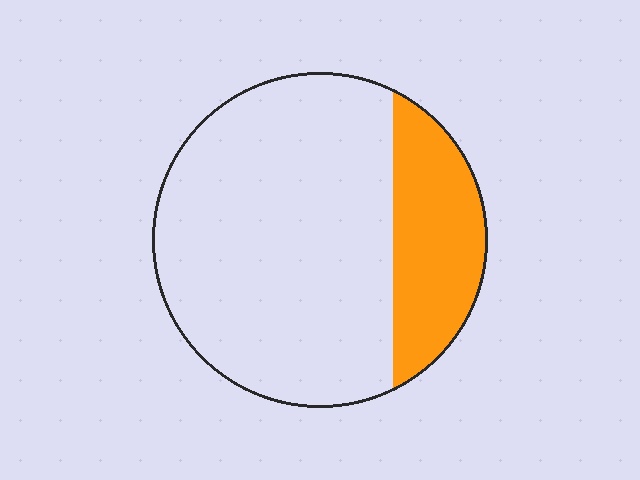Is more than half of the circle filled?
No.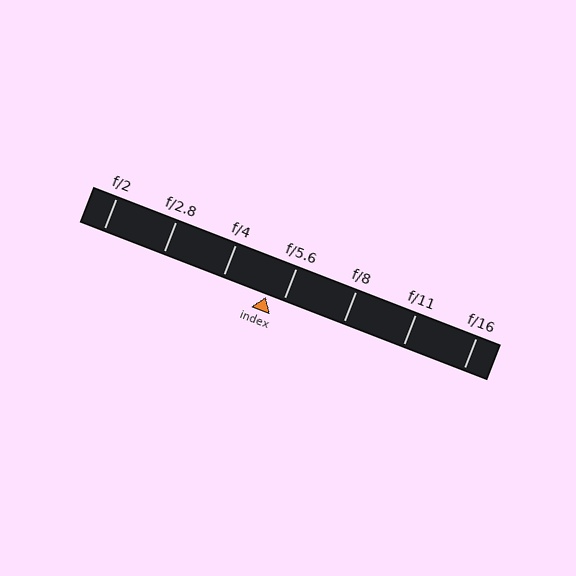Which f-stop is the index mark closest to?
The index mark is closest to f/5.6.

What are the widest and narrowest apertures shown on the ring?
The widest aperture shown is f/2 and the narrowest is f/16.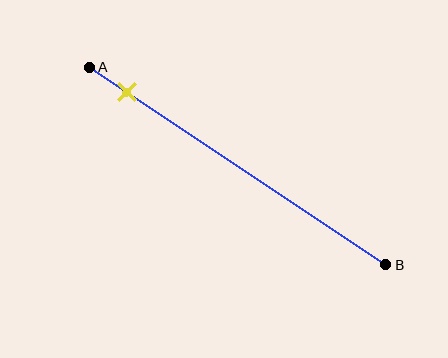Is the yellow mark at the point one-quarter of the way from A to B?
No, the mark is at about 15% from A, not at the 25% one-quarter point.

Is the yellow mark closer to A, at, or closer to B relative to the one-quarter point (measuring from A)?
The yellow mark is closer to point A than the one-quarter point of segment AB.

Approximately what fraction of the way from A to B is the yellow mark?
The yellow mark is approximately 15% of the way from A to B.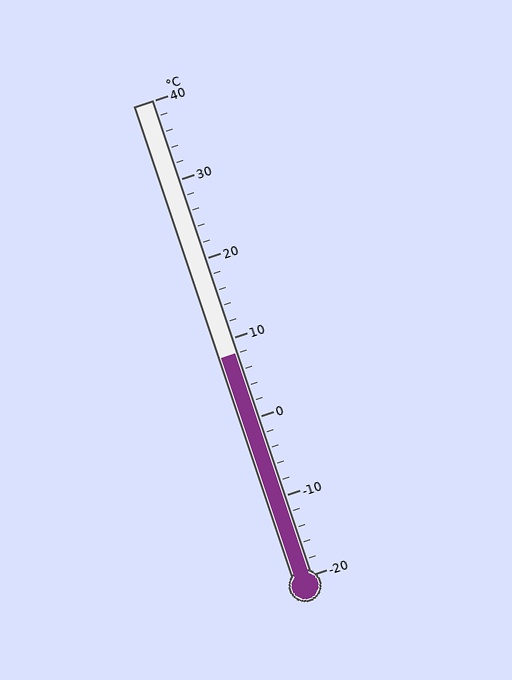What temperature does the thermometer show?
The thermometer shows approximately 8°C.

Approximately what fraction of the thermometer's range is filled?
The thermometer is filled to approximately 45% of its range.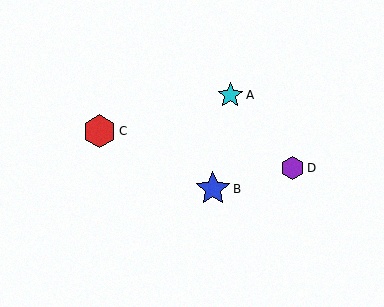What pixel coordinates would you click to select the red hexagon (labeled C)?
Click at (99, 131) to select the red hexagon C.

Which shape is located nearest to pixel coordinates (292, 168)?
The purple hexagon (labeled D) at (292, 168) is nearest to that location.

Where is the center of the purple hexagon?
The center of the purple hexagon is at (292, 168).